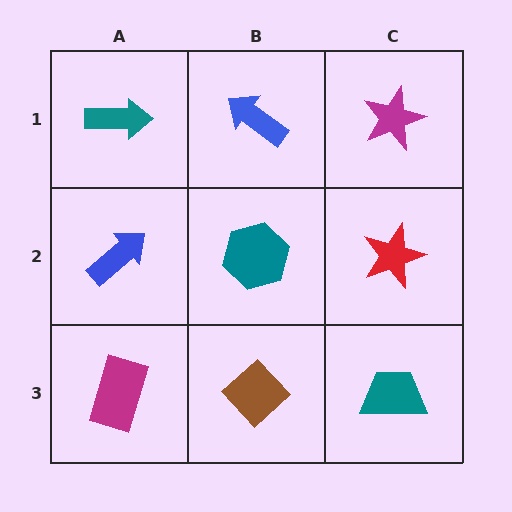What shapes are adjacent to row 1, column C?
A red star (row 2, column C), a blue arrow (row 1, column B).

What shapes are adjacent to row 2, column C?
A magenta star (row 1, column C), a teal trapezoid (row 3, column C), a teal hexagon (row 2, column B).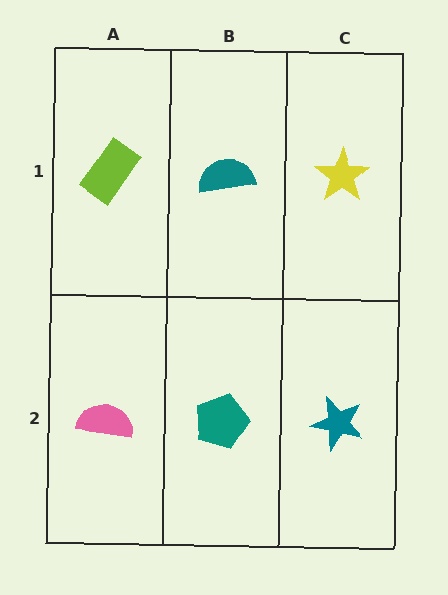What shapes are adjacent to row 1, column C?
A teal star (row 2, column C), a teal semicircle (row 1, column B).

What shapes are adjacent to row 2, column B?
A teal semicircle (row 1, column B), a pink semicircle (row 2, column A), a teal star (row 2, column C).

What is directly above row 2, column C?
A yellow star.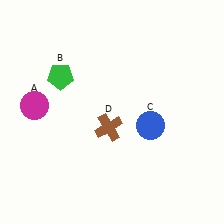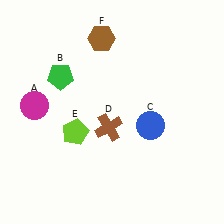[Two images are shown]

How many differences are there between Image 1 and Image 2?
There are 2 differences between the two images.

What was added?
A lime pentagon (E), a brown hexagon (F) were added in Image 2.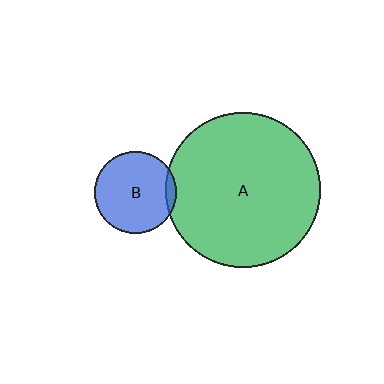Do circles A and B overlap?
Yes.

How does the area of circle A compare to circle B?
Approximately 3.6 times.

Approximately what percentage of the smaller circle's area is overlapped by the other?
Approximately 5%.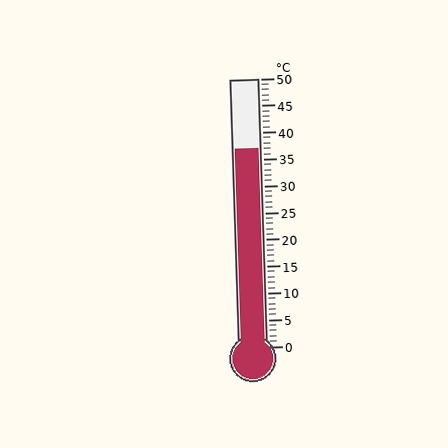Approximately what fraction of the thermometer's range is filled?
The thermometer is filled to approximately 75% of its range.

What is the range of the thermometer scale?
The thermometer scale ranges from 0°C to 50°C.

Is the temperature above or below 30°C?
The temperature is above 30°C.